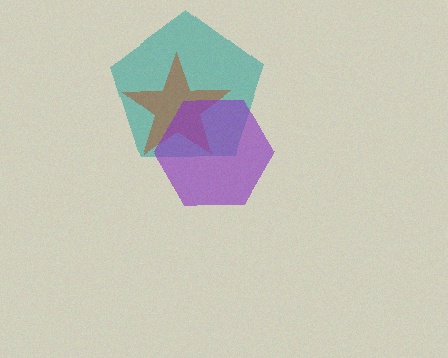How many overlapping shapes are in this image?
There are 3 overlapping shapes in the image.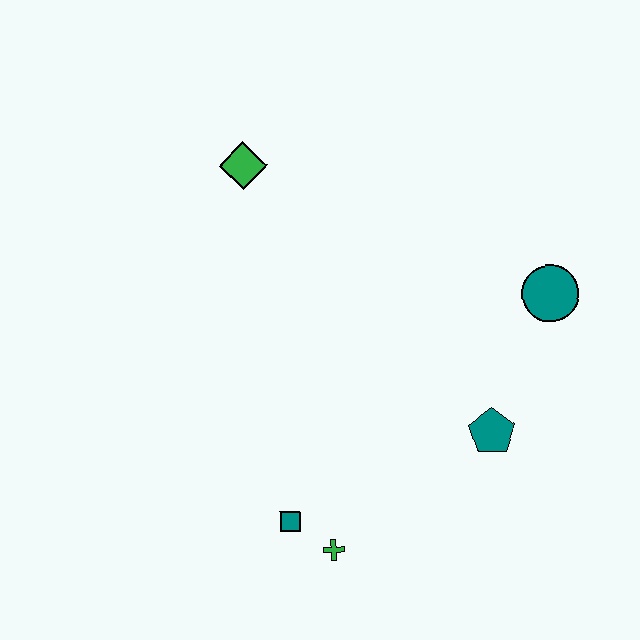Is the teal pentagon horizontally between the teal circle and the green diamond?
Yes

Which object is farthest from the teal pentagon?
The green diamond is farthest from the teal pentagon.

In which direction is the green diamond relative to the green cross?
The green diamond is above the green cross.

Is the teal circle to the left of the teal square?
No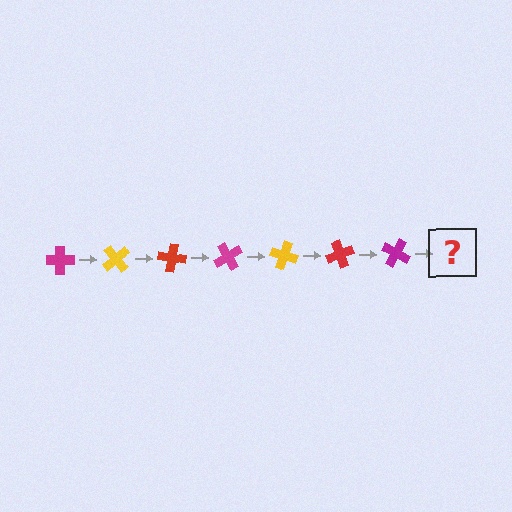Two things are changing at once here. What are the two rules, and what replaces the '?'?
The two rules are that it rotates 50 degrees each step and the color cycles through magenta, yellow, and red. The '?' should be a yellow cross, rotated 350 degrees from the start.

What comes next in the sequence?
The next element should be a yellow cross, rotated 350 degrees from the start.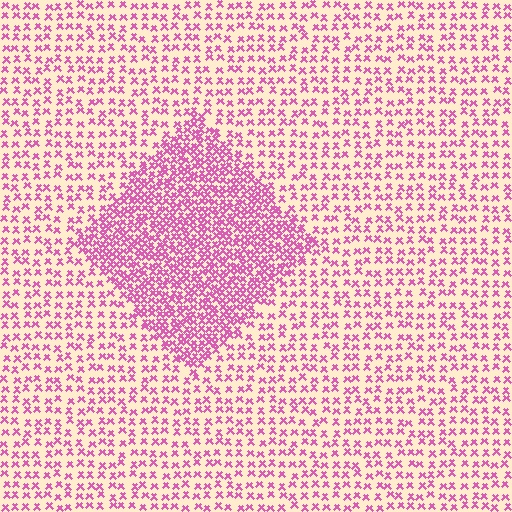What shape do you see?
I see a diamond.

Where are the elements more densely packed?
The elements are more densely packed inside the diamond boundary.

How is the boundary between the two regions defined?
The boundary is defined by a change in element density (approximately 2.3x ratio). All elements are the same color, size, and shape.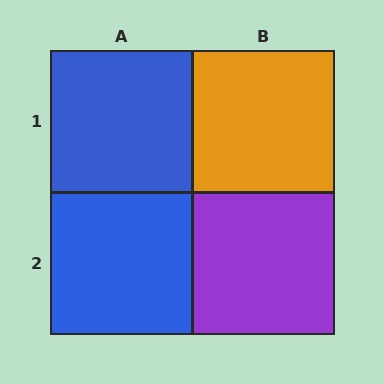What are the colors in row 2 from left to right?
Blue, purple.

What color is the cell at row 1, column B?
Orange.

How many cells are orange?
1 cell is orange.